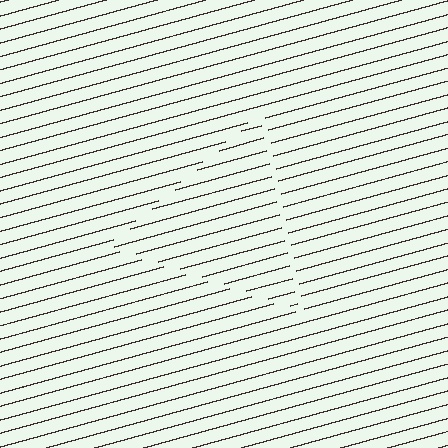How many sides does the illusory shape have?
3 sides — the line-ends trace a triangle.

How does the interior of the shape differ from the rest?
The interior of the shape contains the same grating, shifted by half a period — the contour is defined by the phase discontinuity where line-ends from the inner and outer gratings abut.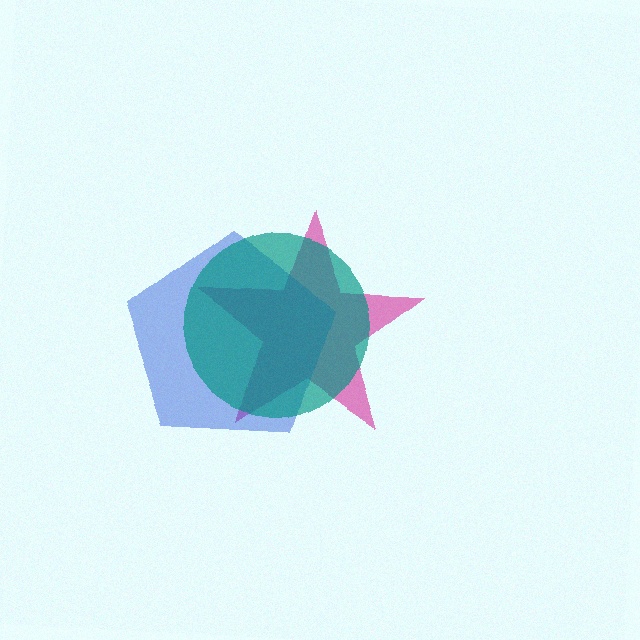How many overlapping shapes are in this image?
There are 3 overlapping shapes in the image.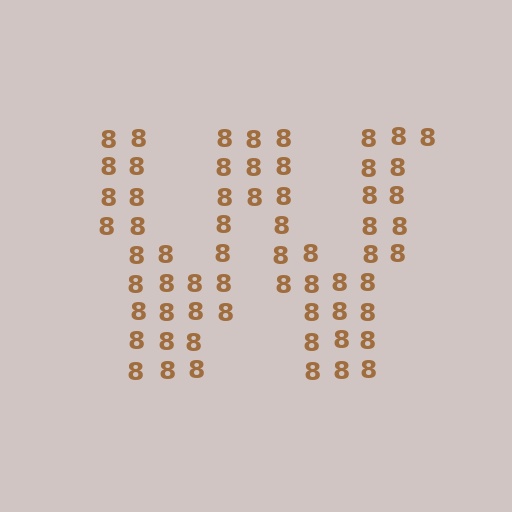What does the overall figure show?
The overall figure shows the letter W.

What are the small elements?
The small elements are digit 8's.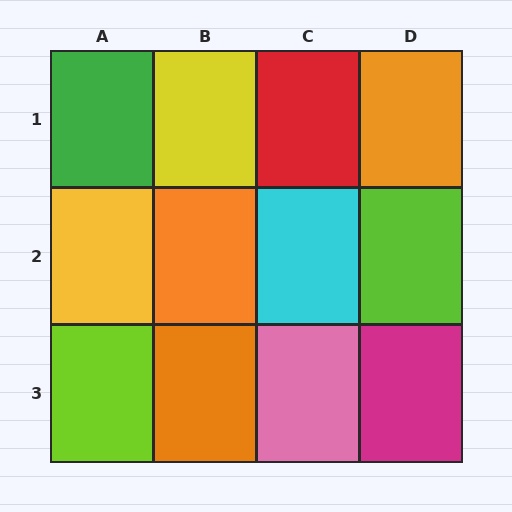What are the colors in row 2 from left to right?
Yellow, orange, cyan, lime.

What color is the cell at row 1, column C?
Red.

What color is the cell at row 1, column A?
Green.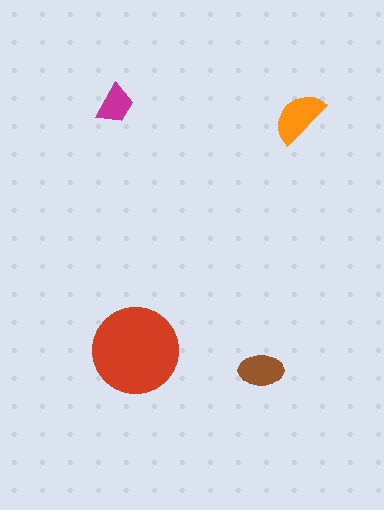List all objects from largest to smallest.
The red circle, the orange semicircle, the brown ellipse, the magenta trapezoid.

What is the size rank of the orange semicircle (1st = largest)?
2nd.